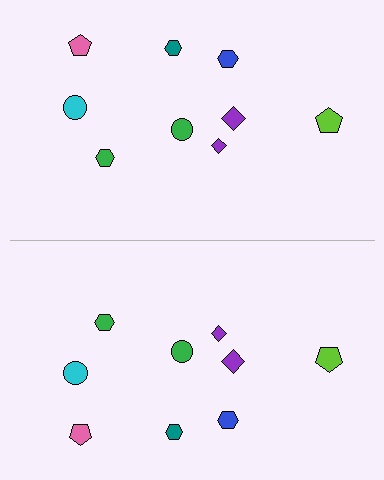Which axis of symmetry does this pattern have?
The pattern has a horizontal axis of symmetry running through the center of the image.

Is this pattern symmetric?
Yes, this pattern has bilateral (reflection) symmetry.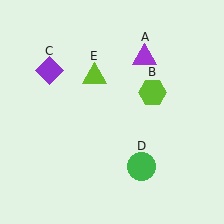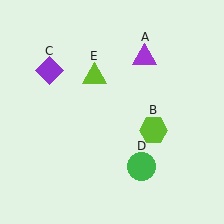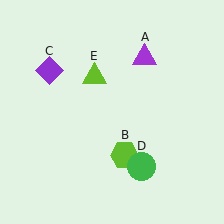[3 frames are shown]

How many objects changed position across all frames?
1 object changed position: lime hexagon (object B).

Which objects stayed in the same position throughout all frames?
Purple triangle (object A) and purple diamond (object C) and green circle (object D) and lime triangle (object E) remained stationary.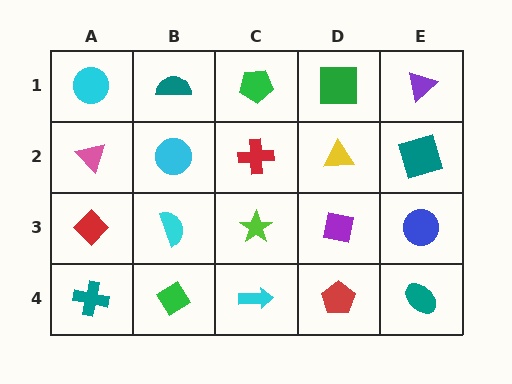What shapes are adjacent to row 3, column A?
A pink triangle (row 2, column A), a teal cross (row 4, column A), a cyan semicircle (row 3, column B).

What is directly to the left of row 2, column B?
A pink triangle.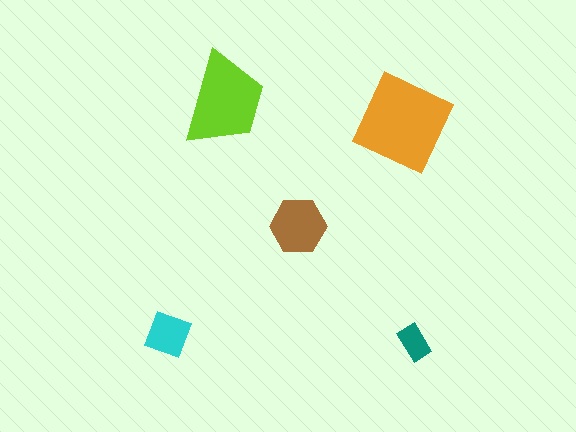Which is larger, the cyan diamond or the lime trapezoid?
The lime trapezoid.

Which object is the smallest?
The teal rectangle.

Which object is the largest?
The orange square.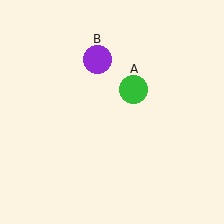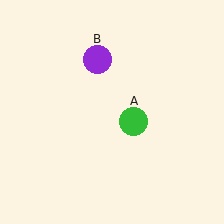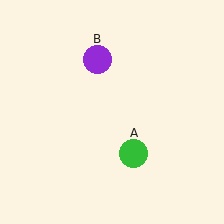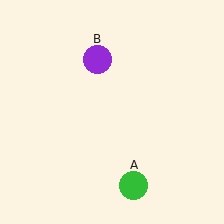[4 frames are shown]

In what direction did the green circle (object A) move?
The green circle (object A) moved down.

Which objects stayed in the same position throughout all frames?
Purple circle (object B) remained stationary.